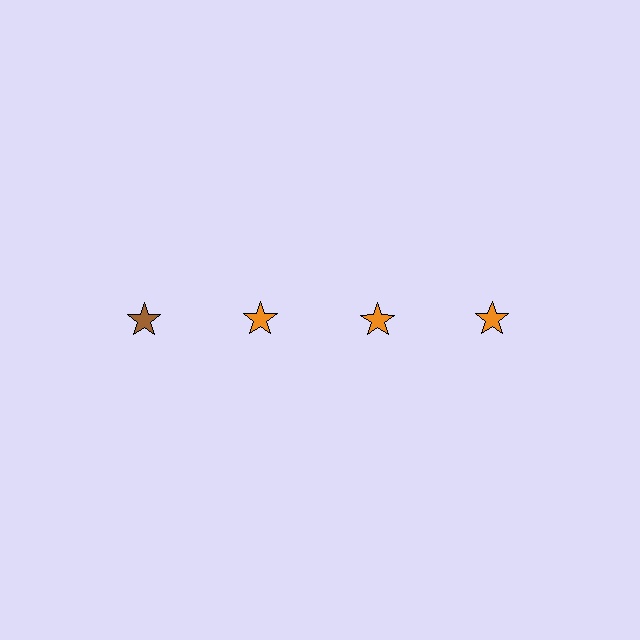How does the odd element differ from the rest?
It has a different color: brown instead of orange.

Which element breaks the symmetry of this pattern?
The brown star in the top row, leftmost column breaks the symmetry. All other shapes are orange stars.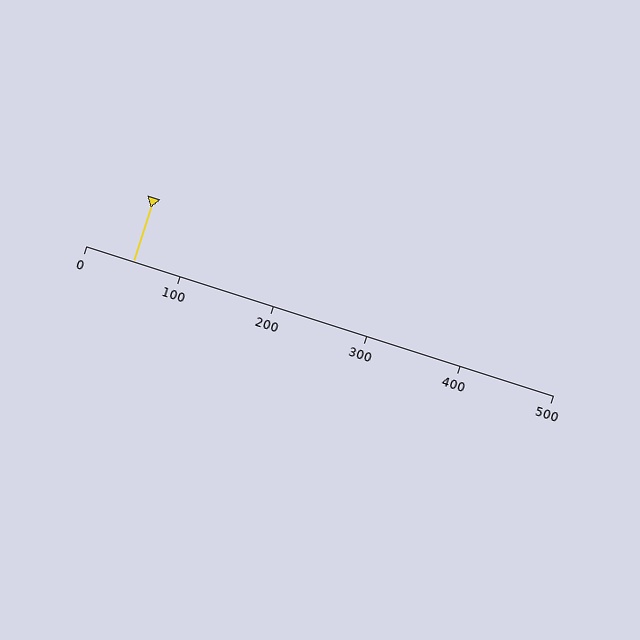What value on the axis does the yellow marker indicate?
The marker indicates approximately 50.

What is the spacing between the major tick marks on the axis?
The major ticks are spaced 100 apart.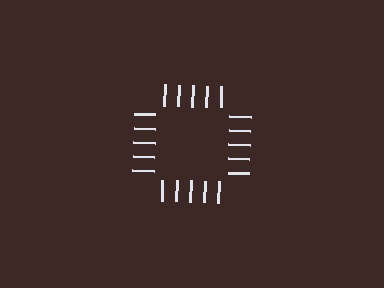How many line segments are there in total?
20 — 5 along each of the 4 edges.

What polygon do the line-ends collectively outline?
An illusory square — the line segments terminate on its edges but no continuous stroke is drawn.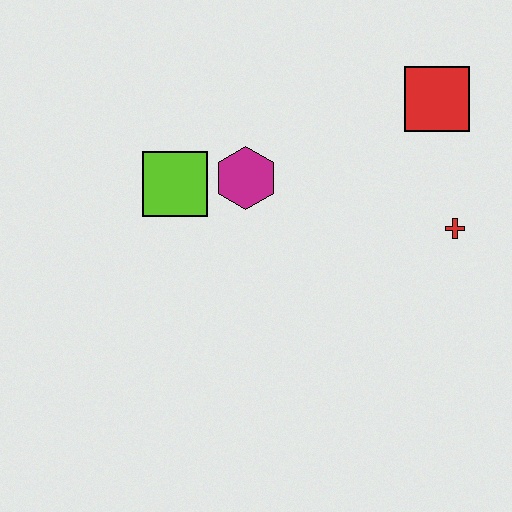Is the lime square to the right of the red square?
No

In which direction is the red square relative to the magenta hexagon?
The red square is to the right of the magenta hexagon.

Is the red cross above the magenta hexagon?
No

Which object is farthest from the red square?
The lime square is farthest from the red square.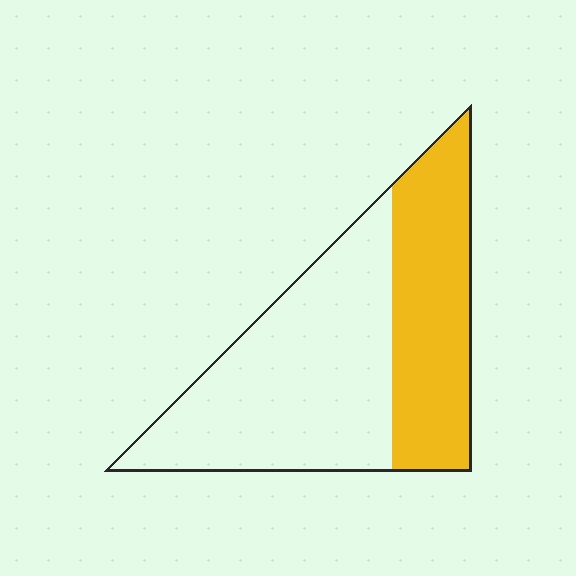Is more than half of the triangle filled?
No.